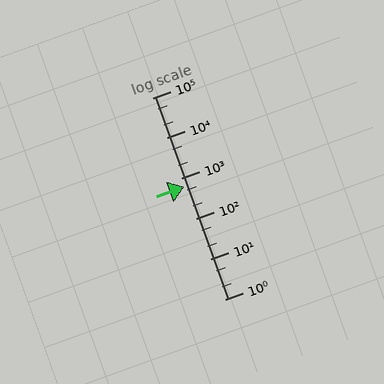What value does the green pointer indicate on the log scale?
The pointer indicates approximately 620.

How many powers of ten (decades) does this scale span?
The scale spans 5 decades, from 1 to 100000.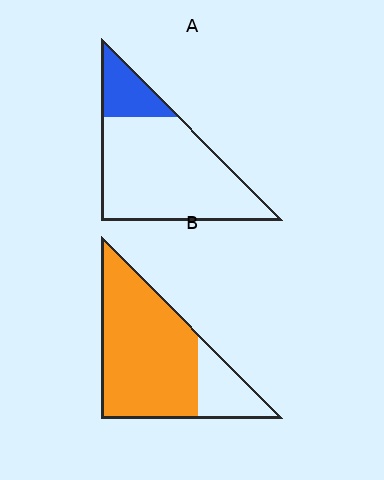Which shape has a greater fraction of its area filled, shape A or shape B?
Shape B.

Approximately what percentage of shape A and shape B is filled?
A is approximately 20% and B is approximately 80%.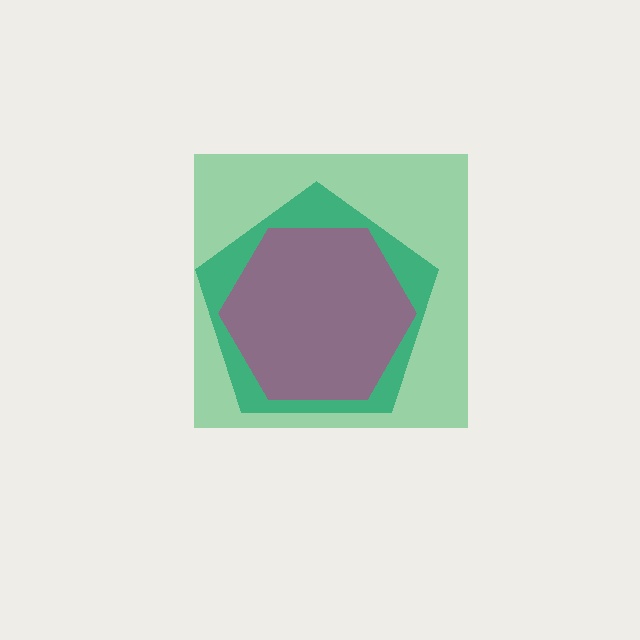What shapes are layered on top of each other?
The layered shapes are: a teal pentagon, a green square, a magenta hexagon.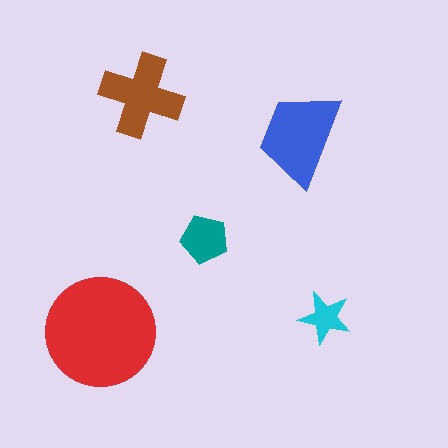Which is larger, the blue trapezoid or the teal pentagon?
The blue trapezoid.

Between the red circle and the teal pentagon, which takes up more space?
The red circle.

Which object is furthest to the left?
The red circle is leftmost.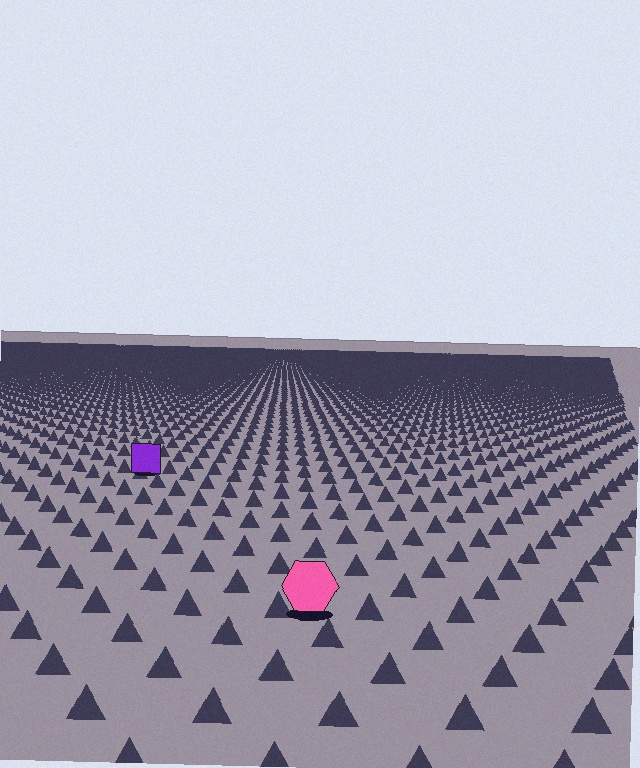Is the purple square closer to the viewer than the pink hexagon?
No. The pink hexagon is closer — you can tell from the texture gradient: the ground texture is coarser near it.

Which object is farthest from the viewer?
The purple square is farthest from the viewer. It appears smaller and the ground texture around it is denser.